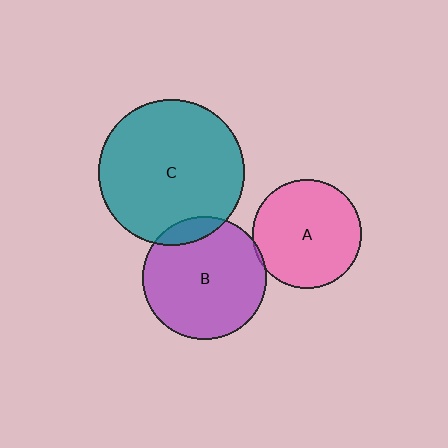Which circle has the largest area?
Circle C (teal).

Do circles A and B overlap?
Yes.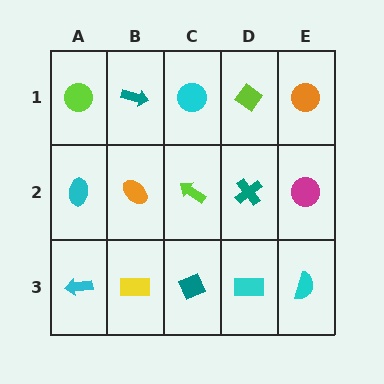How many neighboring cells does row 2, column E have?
3.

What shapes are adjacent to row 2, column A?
A lime circle (row 1, column A), a cyan arrow (row 3, column A), an orange ellipse (row 2, column B).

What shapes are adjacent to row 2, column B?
A teal arrow (row 1, column B), a yellow rectangle (row 3, column B), a cyan ellipse (row 2, column A), a lime arrow (row 2, column C).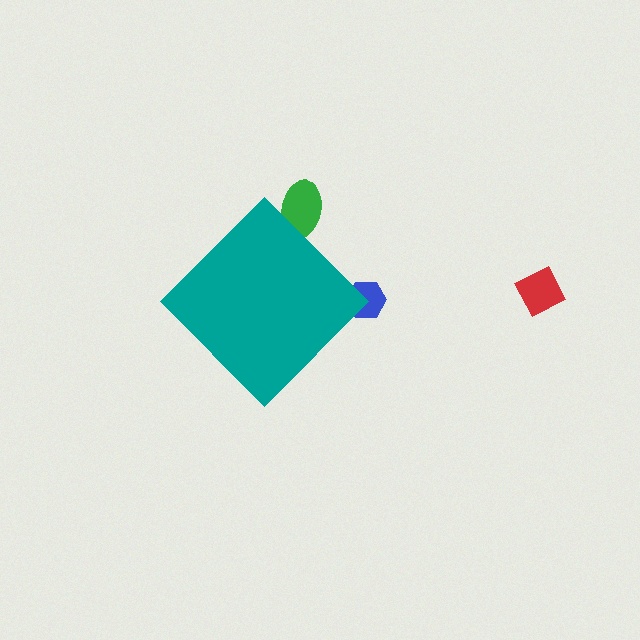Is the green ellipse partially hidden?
Yes, the green ellipse is partially hidden behind the teal diamond.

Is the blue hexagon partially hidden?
Yes, the blue hexagon is partially hidden behind the teal diamond.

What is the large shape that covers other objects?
A teal diamond.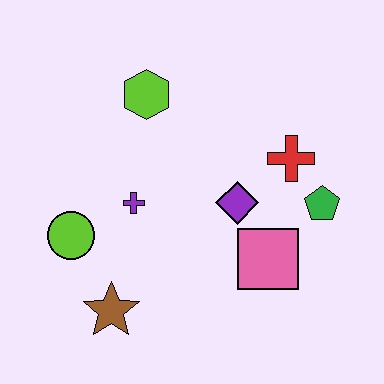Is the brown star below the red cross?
Yes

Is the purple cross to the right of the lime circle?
Yes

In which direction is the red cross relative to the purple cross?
The red cross is to the right of the purple cross.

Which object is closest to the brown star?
The lime circle is closest to the brown star.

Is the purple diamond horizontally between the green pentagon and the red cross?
No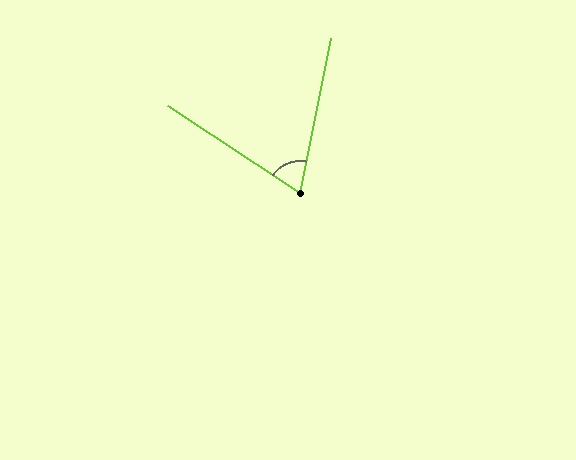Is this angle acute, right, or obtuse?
It is acute.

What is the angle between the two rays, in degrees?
Approximately 68 degrees.